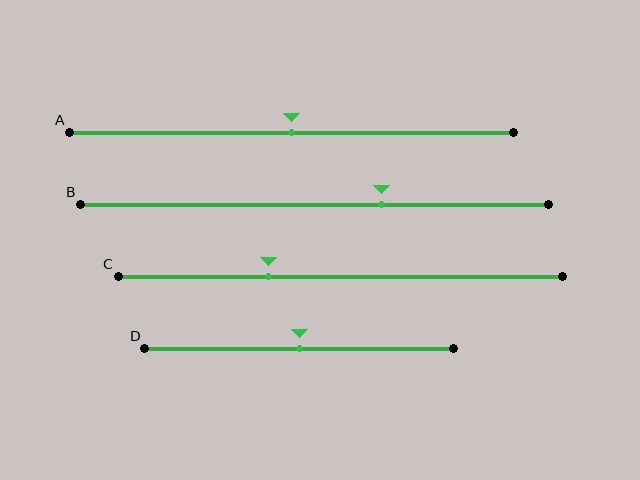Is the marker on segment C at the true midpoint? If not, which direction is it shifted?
No, the marker on segment C is shifted to the left by about 16% of the segment length.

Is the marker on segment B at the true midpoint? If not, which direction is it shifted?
No, the marker on segment B is shifted to the right by about 14% of the segment length.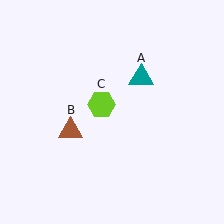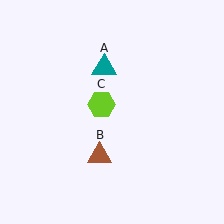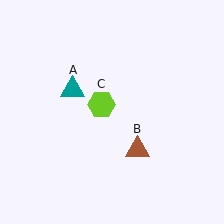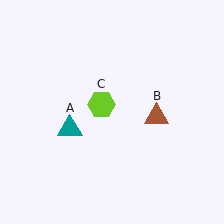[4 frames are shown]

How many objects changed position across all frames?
2 objects changed position: teal triangle (object A), brown triangle (object B).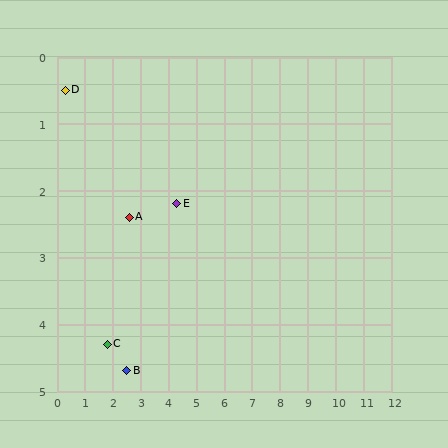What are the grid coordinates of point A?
Point A is at approximately (2.6, 2.4).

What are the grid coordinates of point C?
Point C is at approximately (1.8, 4.3).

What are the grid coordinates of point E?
Point E is at approximately (4.3, 2.2).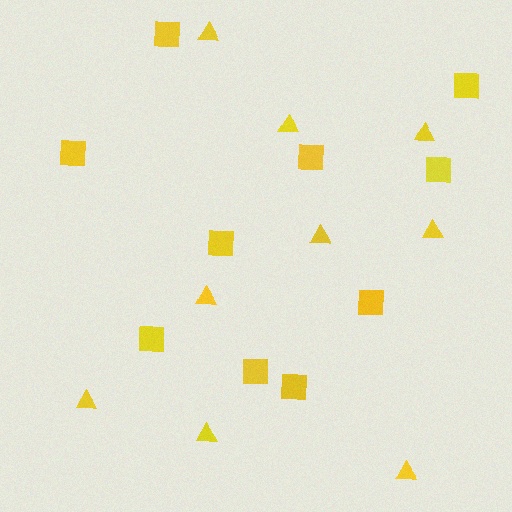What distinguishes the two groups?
There are 2 groups: one group of squares (10) and one group of triangles (9).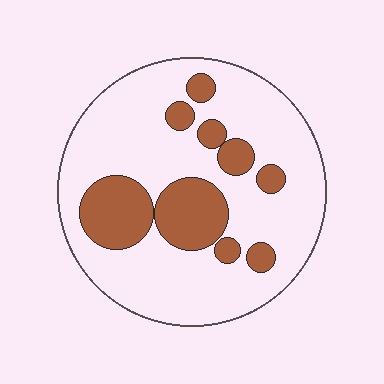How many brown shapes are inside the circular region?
9.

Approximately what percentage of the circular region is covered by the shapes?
Approximately 25%.